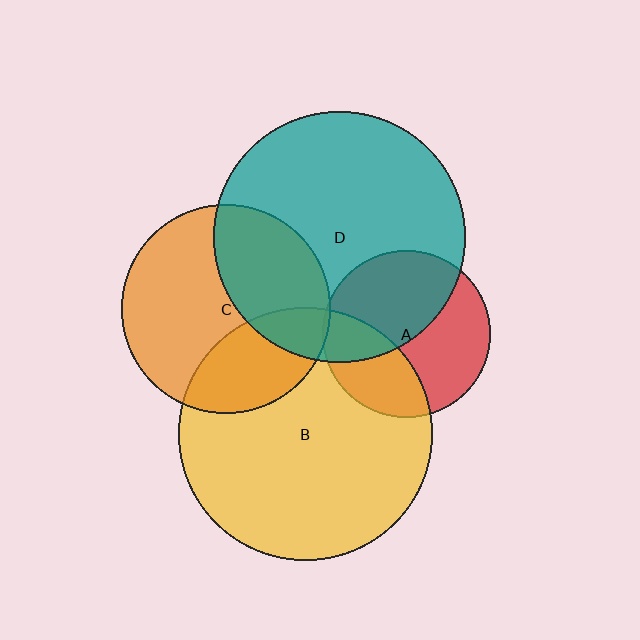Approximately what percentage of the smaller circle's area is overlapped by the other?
Approximately 5%.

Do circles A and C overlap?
Yes.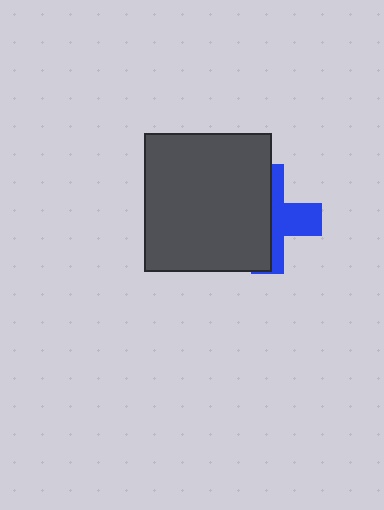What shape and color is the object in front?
The object in front is a dark gray rectangle.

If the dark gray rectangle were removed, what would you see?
You would see the complete blue cross.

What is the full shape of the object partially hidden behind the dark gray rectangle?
The partially hidden object is a blue cross.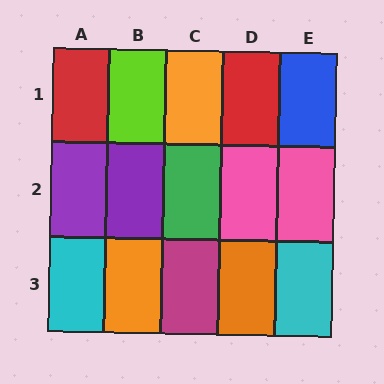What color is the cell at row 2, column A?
Purple.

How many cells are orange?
3 cells are orange.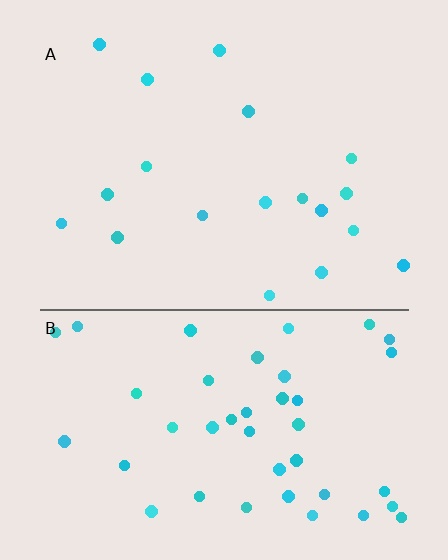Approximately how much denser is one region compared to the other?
Approximately 2.3× — region B over region A.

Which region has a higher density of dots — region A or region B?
B (the bottom).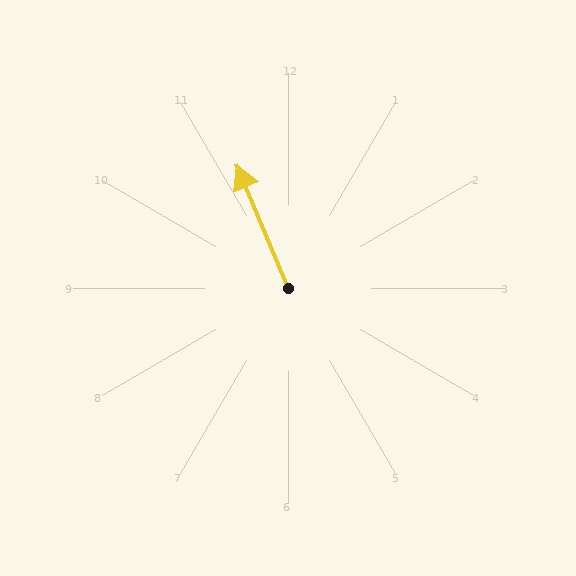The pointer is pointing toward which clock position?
Roughly 11 o'clock.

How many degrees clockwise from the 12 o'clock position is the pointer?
Approximately 337 degrees.